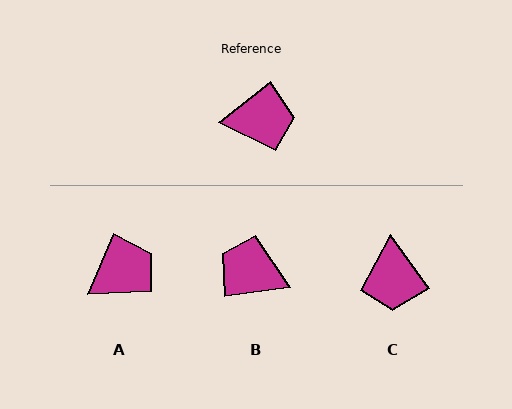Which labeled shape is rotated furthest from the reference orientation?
B, about 149 degrees away.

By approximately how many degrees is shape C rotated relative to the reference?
Approximately 92 degrees clockwise.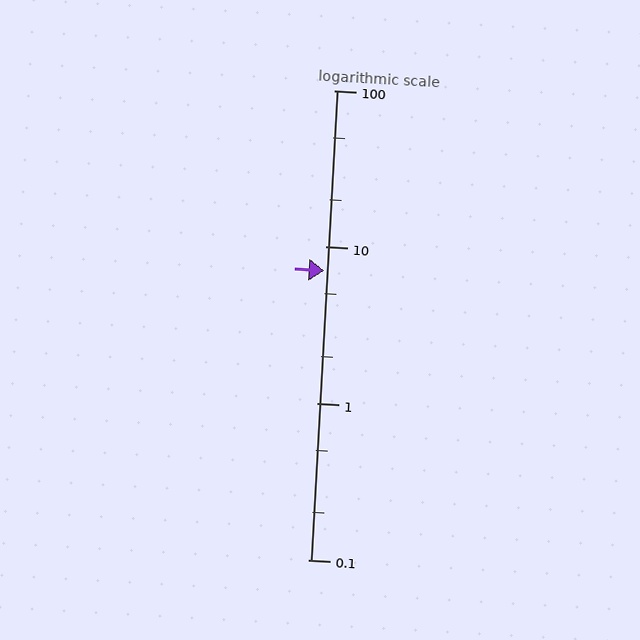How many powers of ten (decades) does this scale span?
The scale spans 3 decades, from 0.1 to 100.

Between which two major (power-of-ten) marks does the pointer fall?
The pointer is between 1 and 10.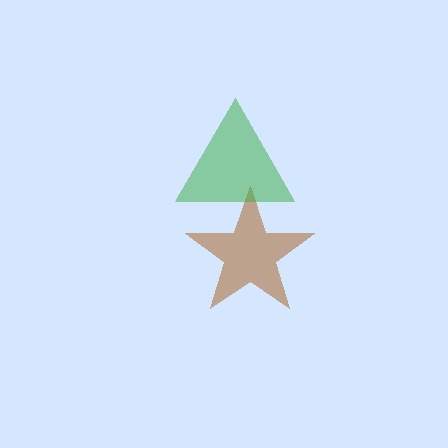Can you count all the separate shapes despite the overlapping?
Yes, there are 2 separate shapes.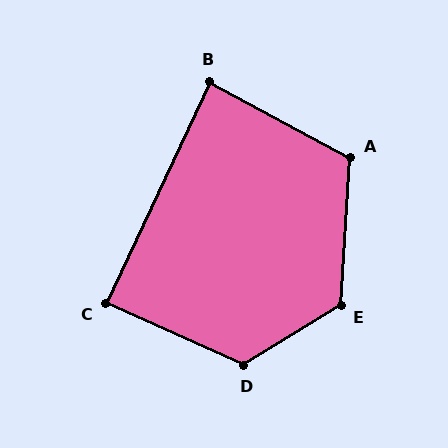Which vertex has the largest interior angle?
E, at approximately 125 degrees.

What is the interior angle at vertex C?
Approximately 89 degrees (approximately right).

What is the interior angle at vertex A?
Approximately 115 degrees (obtuse).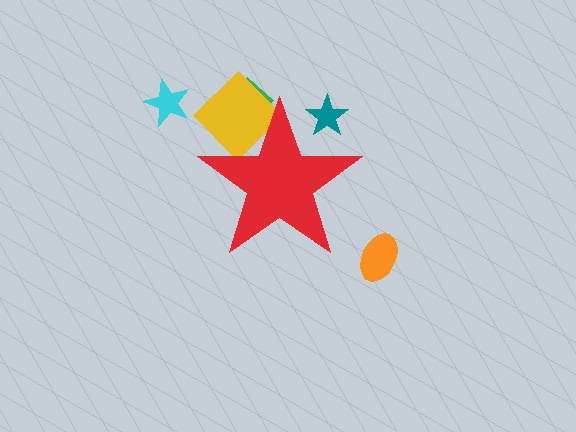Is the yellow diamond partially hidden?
Yes, the yellow diamond is partially hidden behind the red star.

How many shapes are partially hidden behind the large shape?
3 shapes are partially hidden.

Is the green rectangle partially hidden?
Yes, the green rectangle is partially hidden behind the red star.